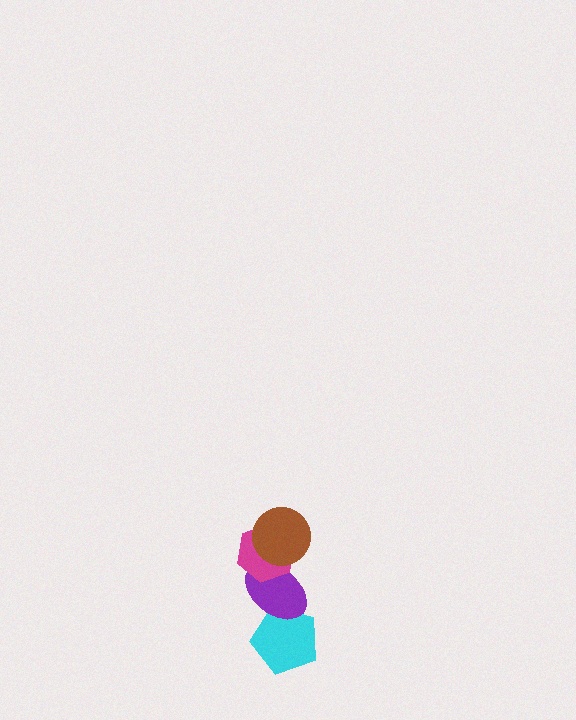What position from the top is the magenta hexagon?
The magenta hexagon is 2nd from the top.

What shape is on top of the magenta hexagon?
The brown circle is on top of the magenta hexagon.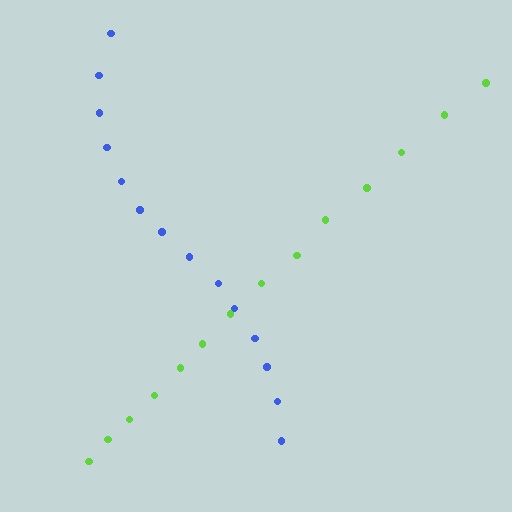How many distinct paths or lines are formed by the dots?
There are 2 distinct paths.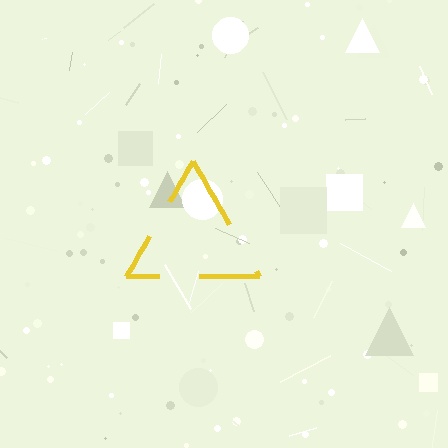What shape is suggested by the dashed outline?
The dashed outline suggests a triangle.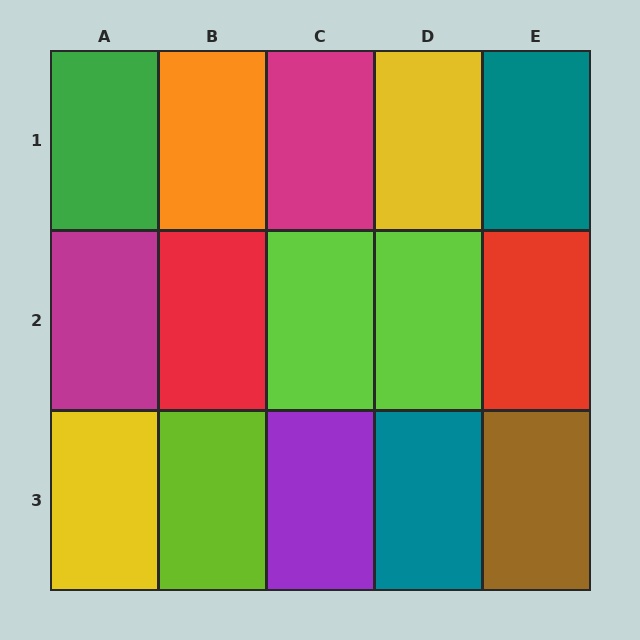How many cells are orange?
1 cell is orange.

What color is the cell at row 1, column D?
Yellow.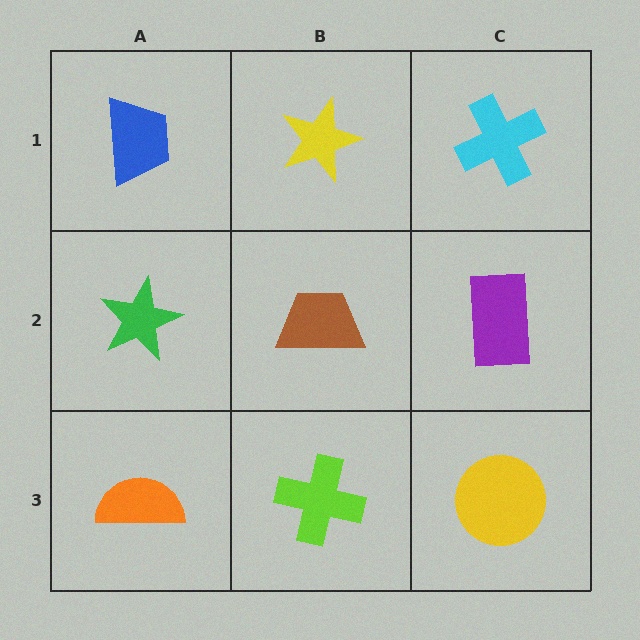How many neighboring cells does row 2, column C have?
3.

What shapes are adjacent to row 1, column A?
A green star (row 2, column A), a yellow star (row 1, column B).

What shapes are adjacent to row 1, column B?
A brown trapezoid (row 2, column B), a blue trapezoid (row 1, column A), a cyan cross (row 1, column C).